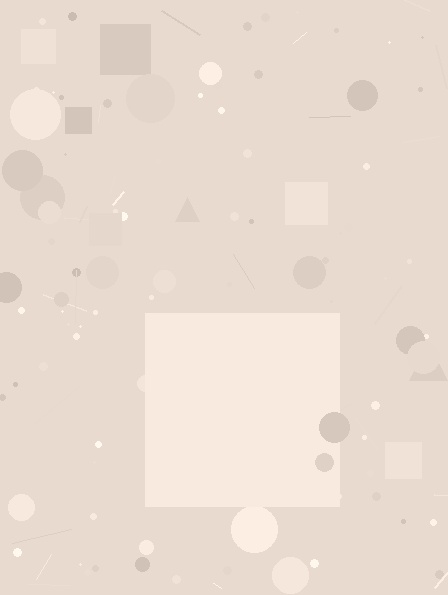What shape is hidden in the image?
A square is hidden in the image.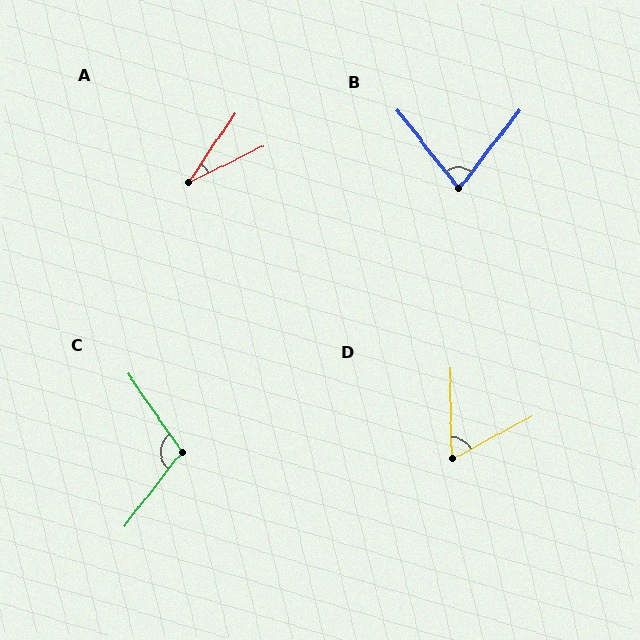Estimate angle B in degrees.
Approximately 76 degrees.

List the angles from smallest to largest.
A (30°), D (62°), B (76°), C (107°).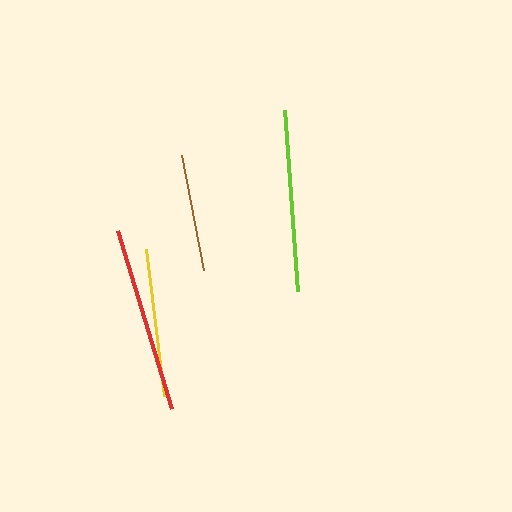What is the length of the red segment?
The red segment is approximately 187 pixels long.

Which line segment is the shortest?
The brown line is the shortest at approximately 117 pixels.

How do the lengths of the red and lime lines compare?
The red and lime lines are approximately the same length.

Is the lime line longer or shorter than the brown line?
The lime line is longer than the brown line.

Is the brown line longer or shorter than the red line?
The red line is longer than the brown line.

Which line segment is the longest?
The red line is the longest at approximately 187 pixels.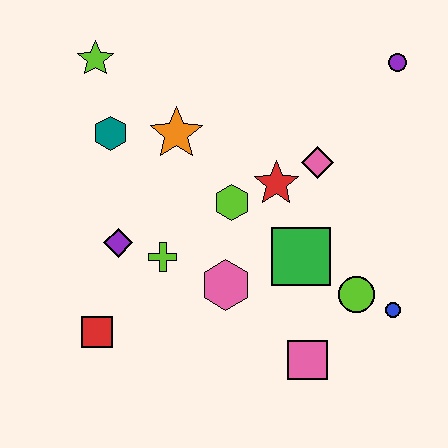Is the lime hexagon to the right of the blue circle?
No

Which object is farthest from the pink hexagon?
The purple circle is farthest from the pink hexagon.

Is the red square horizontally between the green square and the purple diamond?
No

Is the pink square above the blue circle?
No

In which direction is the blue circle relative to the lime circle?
The blue circle is to the right of the lime circle.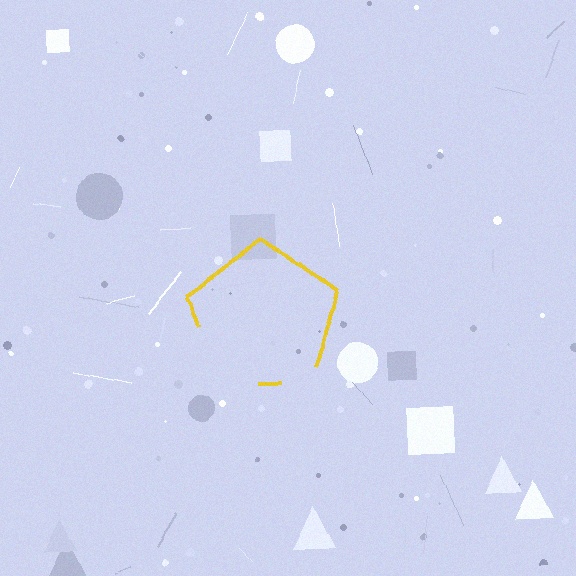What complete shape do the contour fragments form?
The contour fragments form a pentagon.